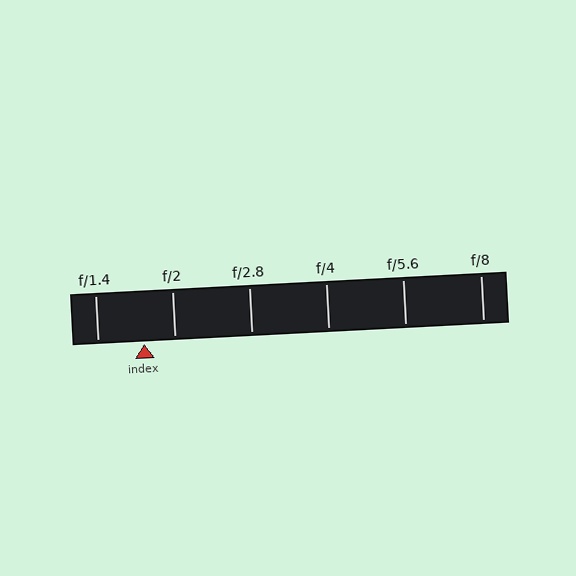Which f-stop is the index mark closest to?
The index mark is closest to f/2.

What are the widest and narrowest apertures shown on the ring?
The widest aperture shown is f/1.4 and the narrowest is f/8.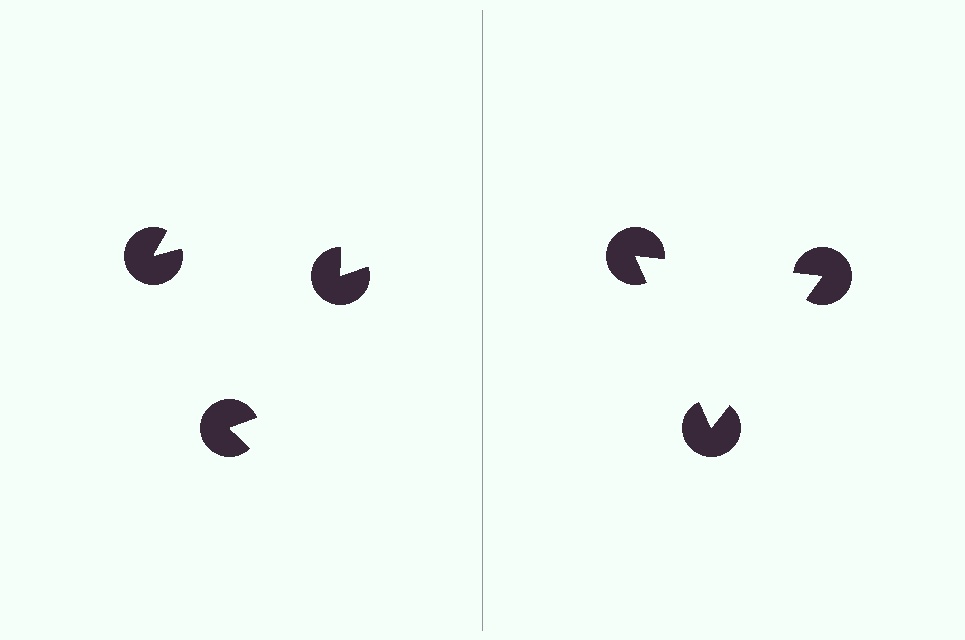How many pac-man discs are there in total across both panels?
6 — 3 on each side.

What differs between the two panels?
The pac-man discs are positioned identically on both sides; only the wedge orientations differ. On the right they align to a triangle; on the left they are misaligned.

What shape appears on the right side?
An illusory triangle.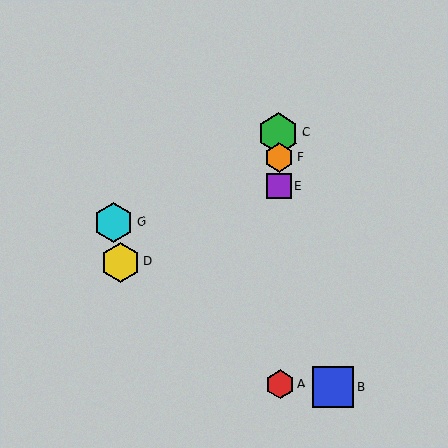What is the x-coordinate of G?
Object G is at x≈114.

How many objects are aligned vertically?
4 objects (A, C, E, F) are aligned vertically.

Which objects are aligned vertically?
Objects A, C, E, F are aligned vertically.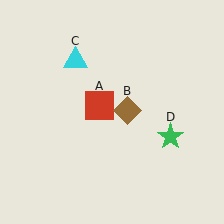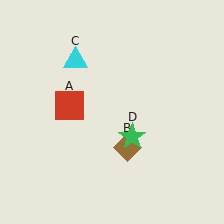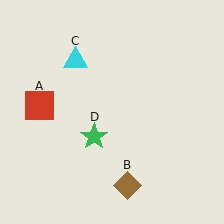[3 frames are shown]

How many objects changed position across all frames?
3 objects changed position: red square (object A), brown diamond (object B), green star (object D).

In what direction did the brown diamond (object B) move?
The brown diamond (object B) moved down.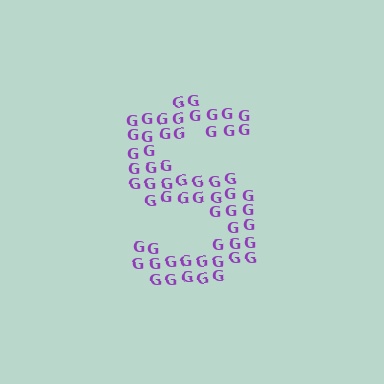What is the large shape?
The large shape is the letter S.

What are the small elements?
The small elements are letter G's.